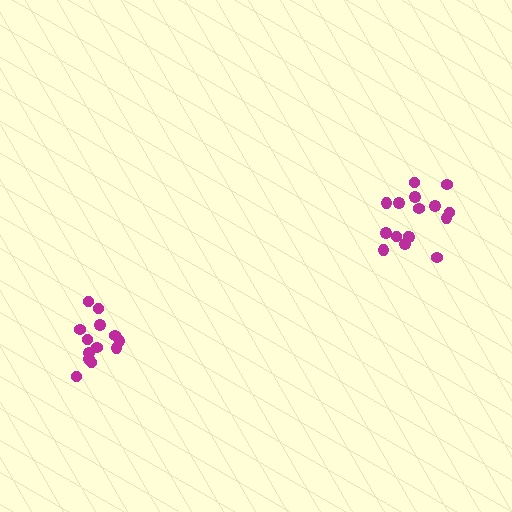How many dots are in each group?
Group 1: 13 dots, Group 2: 16 dots (29 total).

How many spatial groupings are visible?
There are 2 spatial groupings.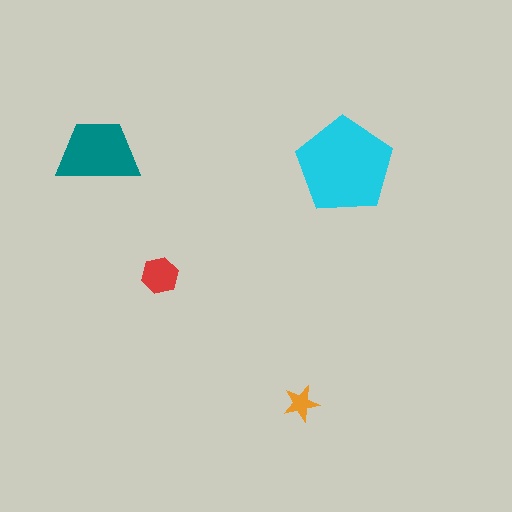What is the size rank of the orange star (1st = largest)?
4th.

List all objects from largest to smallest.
The cyan pentagon, the teal trapezoid, the red hexagon, the orange star.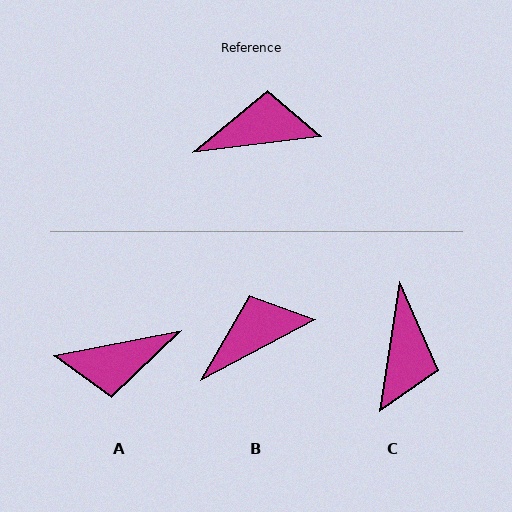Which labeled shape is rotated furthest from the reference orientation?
A, about 176 degrees away.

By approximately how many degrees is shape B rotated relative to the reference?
Approximately 21 degrees counter-clockwise.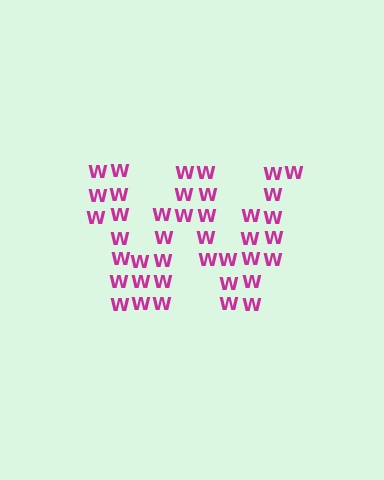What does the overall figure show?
The overall figure shows the letter W.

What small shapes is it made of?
It is made of small letter W's.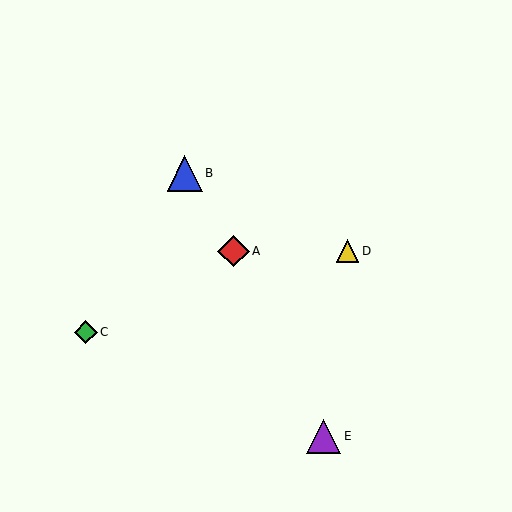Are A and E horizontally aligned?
No, A is at y≈251 and E is at y≈436.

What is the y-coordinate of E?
Object E is at y≈436.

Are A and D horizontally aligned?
Yes, both are at y≈251.